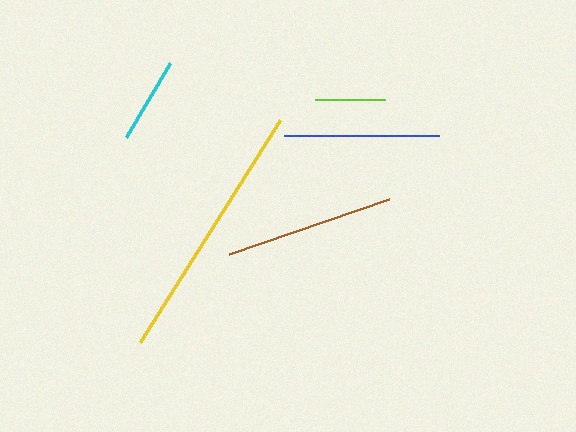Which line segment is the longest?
The yellow line is the longest at approximately 263 pixels.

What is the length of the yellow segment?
The yellow segment is approximately 263 pixels long.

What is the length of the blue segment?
The blue segment is approximately 154 pixels long.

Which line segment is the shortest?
The lime line is the shortest at approximately 70 pixels.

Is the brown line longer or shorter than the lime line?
The brown line is longer than the lime line.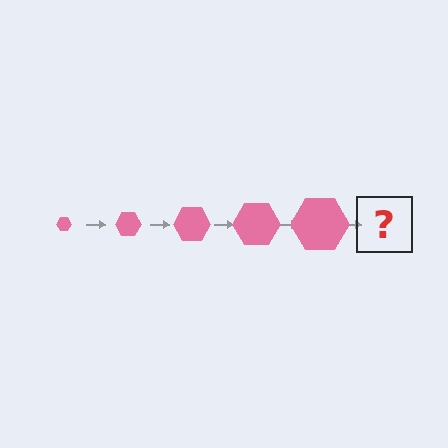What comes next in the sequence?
The next element should be a pink hexagon, larger than the previous one.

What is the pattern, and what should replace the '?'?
The pattern is that the hexagon gets progressively larger each step. The '?' should be a pink hexagon, larger than the previous one.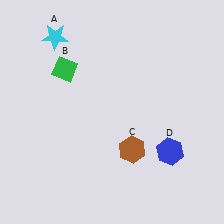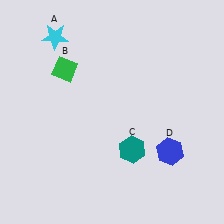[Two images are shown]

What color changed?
The hexagon (C) changed from brown in Image 1 to teal in Image 2.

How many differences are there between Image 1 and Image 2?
There is 1 difference between the two images.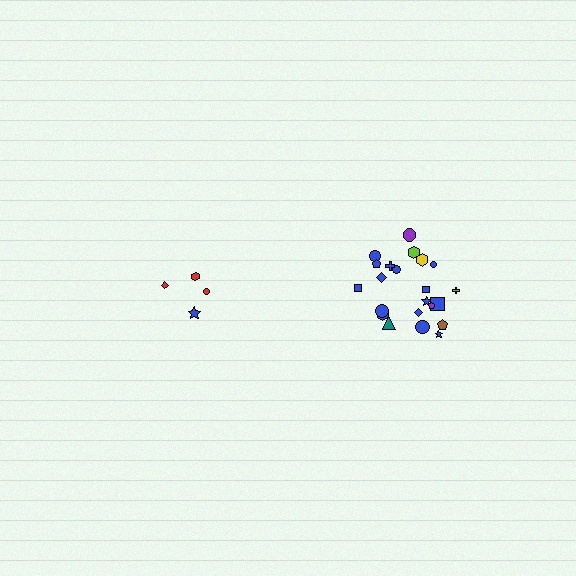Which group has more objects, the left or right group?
The right group.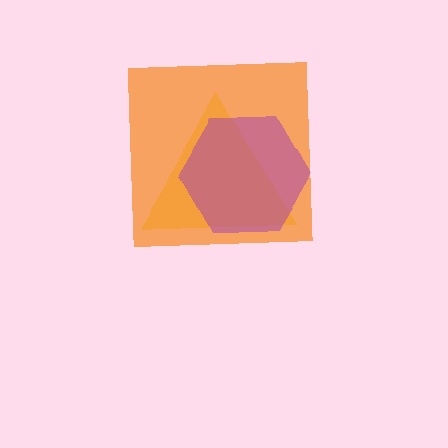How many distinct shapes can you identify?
There are 3 distinct shapes: a yellow triangle, an orange square, a purple hexagon.